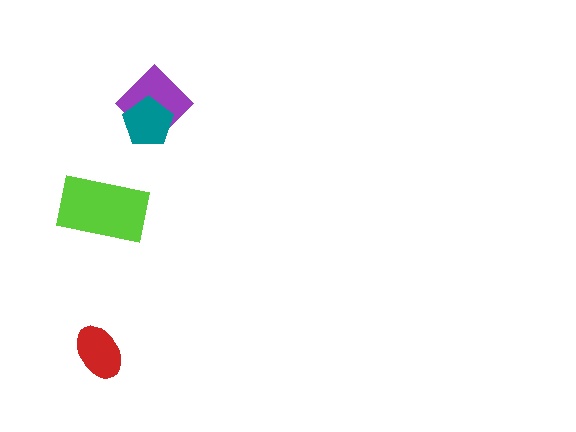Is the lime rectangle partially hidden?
No, no other shape covers it.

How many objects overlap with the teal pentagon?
1 object overlaps with the teal pentagon.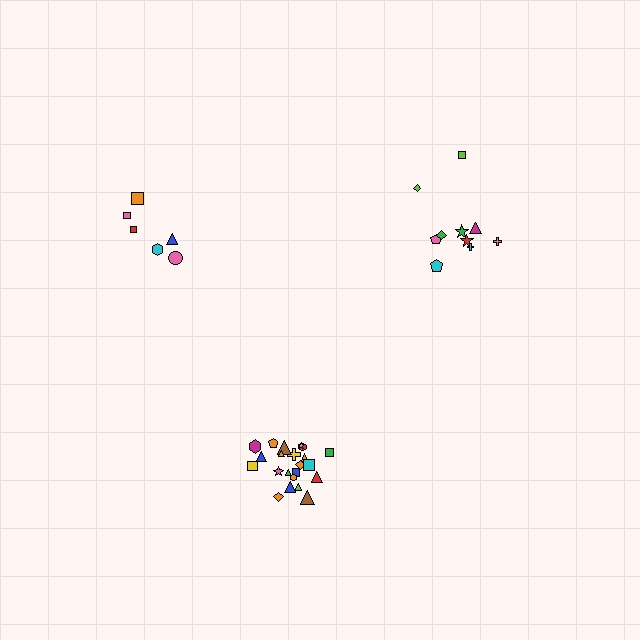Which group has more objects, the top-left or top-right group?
The top-right group.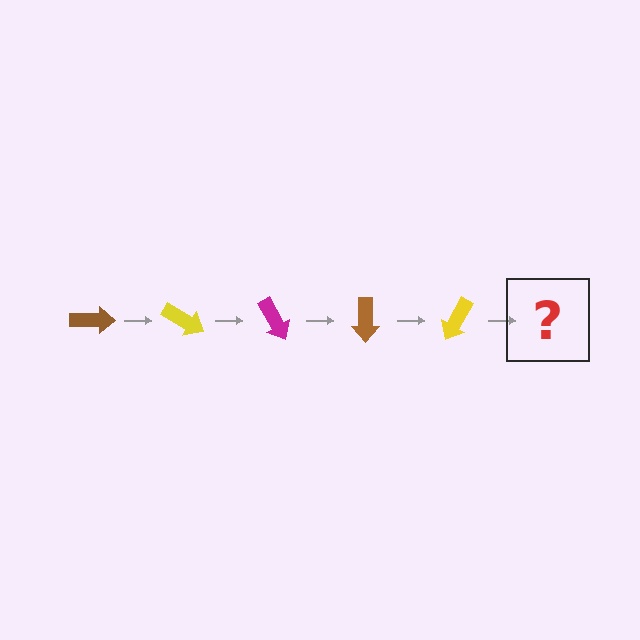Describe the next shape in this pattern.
It should be a magenta arrow, rotated 150 degrees from the start.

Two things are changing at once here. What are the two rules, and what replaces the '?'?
The two rules are that it rotates 30 degrees each step and the color cycles through brown, yellow, and magenta. The '?' should be a magenta arrow, rotated 150 degrees from the start.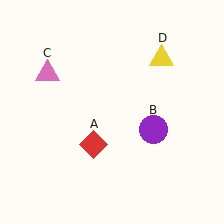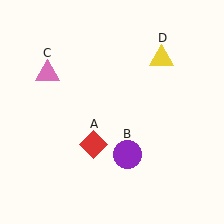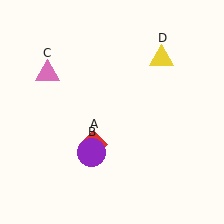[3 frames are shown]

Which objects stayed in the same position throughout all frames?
Red diamond (object A) and pink triangle (object C) and yellow triangle (object D) remained stationary.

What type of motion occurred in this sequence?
The purple circle (object B) rotated clockwise around the center of the scene.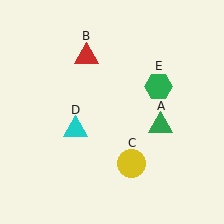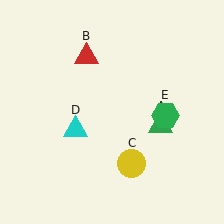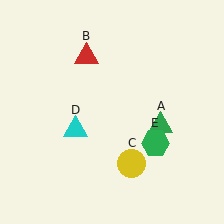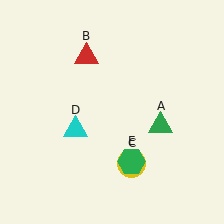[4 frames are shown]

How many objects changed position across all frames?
1 object changed position: green hexagon (object E).